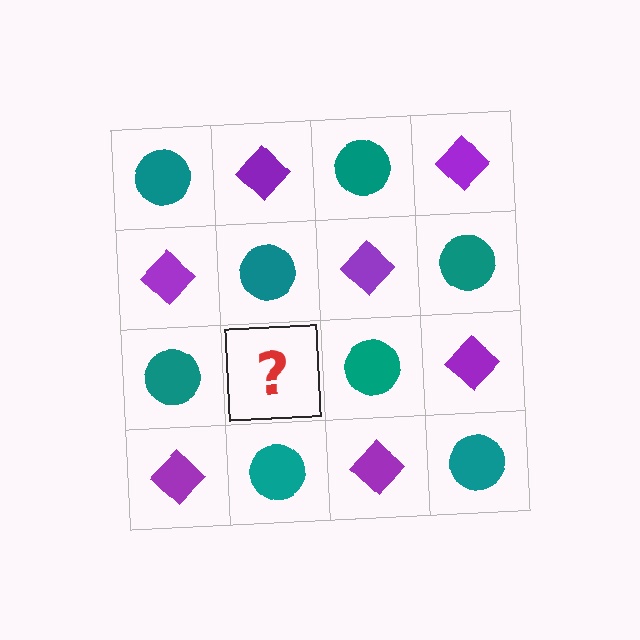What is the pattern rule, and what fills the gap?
The rule is that it alternates teal circle and purple diamond in a checkerboard pattern. The gap should be filled with a purple diamond.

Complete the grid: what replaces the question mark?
The question mark should be replaced with a purple diamond.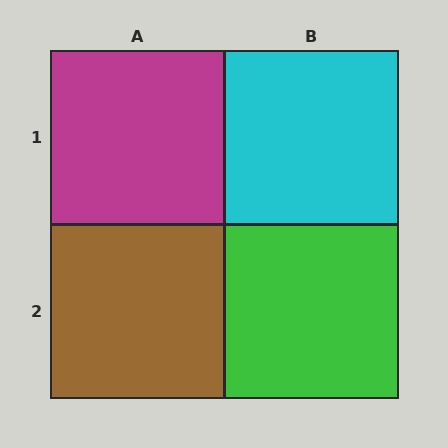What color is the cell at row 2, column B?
Green.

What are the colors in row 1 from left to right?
Magenta, cyan.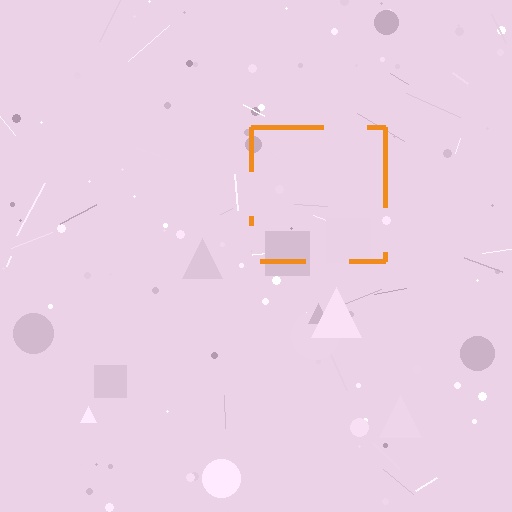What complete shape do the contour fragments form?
The contour fragments form a square.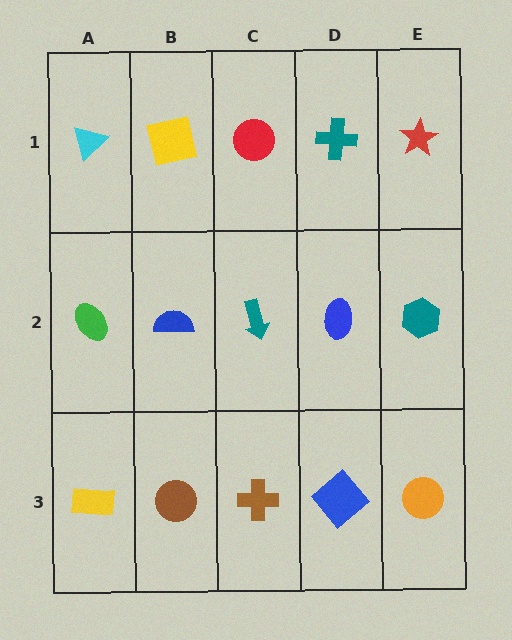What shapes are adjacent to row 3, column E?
A teal hexagon (row 2, column E), a blue diamond (row 3, column D).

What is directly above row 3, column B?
A blue semicircle.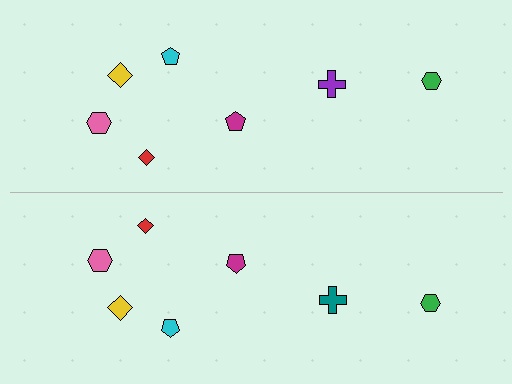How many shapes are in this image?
There are 14 shapes in this image.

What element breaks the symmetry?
The teal cross on the bottom side breaks the symmetry — its mirror counterpart is purple.